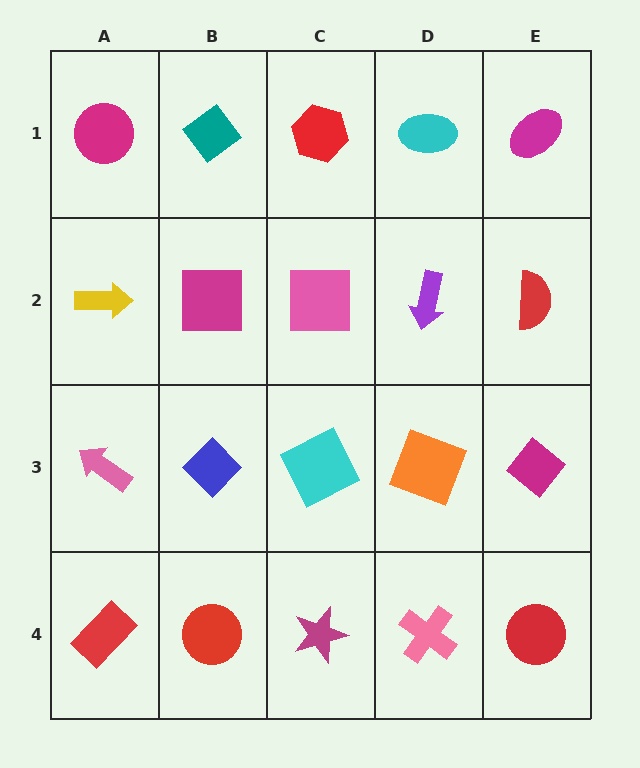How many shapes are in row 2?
5 shapes.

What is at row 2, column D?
A purple arrow.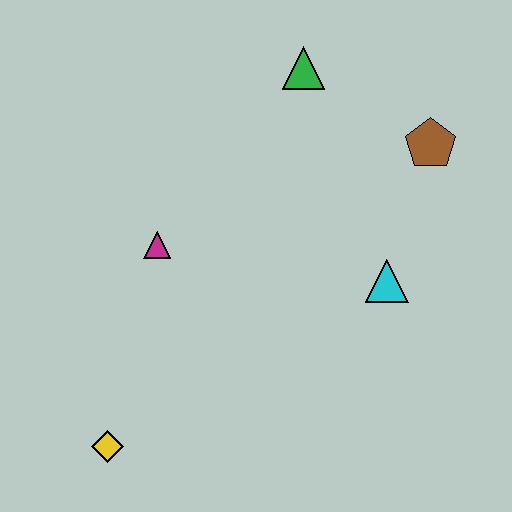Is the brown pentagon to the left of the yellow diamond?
No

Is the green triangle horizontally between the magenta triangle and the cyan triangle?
Yes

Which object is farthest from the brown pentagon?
The yellow diamond is farthest from the brown pentagon.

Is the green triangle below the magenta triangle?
No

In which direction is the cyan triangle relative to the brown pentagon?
The cyan triangle is below the brown pentagon.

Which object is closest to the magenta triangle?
The yellow diamond is closest to the magenta triangle.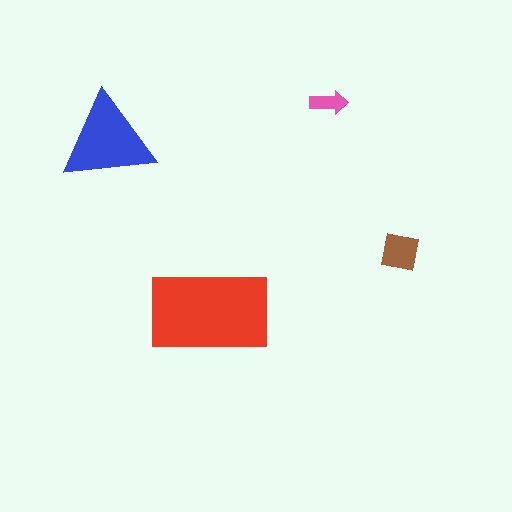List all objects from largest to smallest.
The red rectangle, the blue triangle, the brown square, the pink arrow.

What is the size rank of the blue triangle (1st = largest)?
2nd.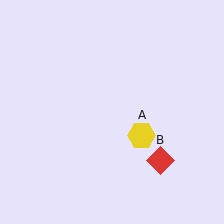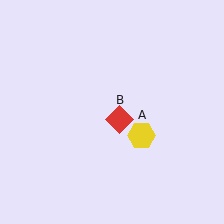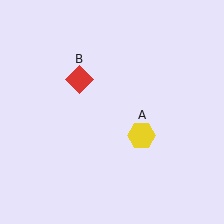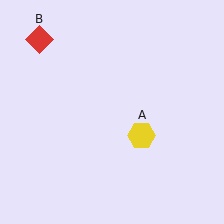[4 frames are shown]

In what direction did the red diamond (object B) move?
The red diamond (object B) moved up and to the left.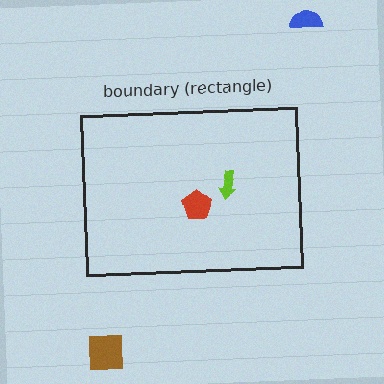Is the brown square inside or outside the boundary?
Outside.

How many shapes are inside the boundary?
2 inside, 2 outside.